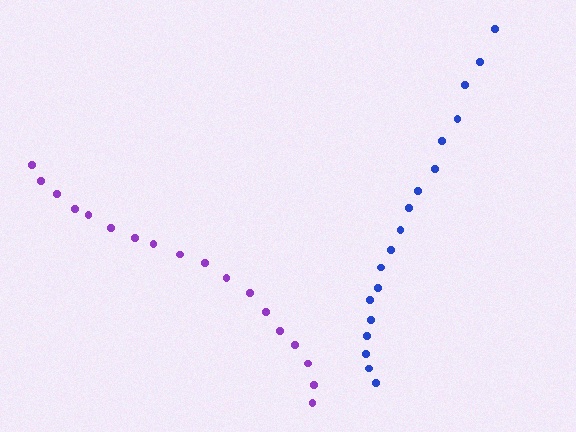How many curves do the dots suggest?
There are 2 distinct paths.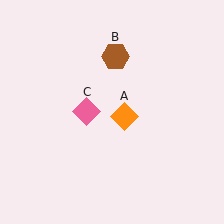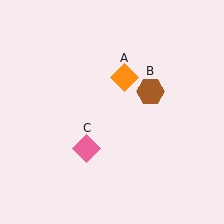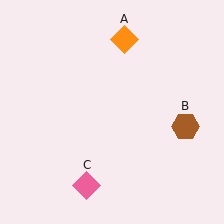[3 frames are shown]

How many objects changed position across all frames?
3 objects changed position: orange diamond (object A), brown hexagon (object B), pink diamond (object C).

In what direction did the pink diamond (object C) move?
The pink diamond (object C) moved down.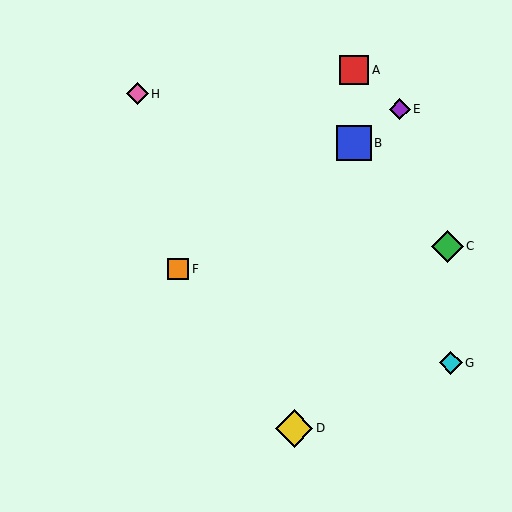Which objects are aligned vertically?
Objects A, B are aligned vertically.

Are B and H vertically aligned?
No, B is at x≈354 and H is at x≈137.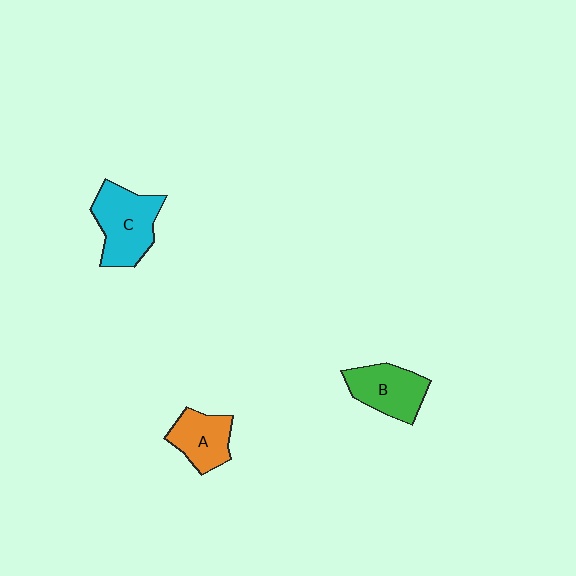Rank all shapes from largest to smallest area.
From largest to smallest: C (cyan), B (green), A (orange).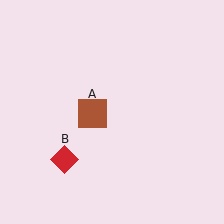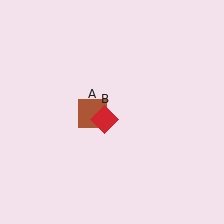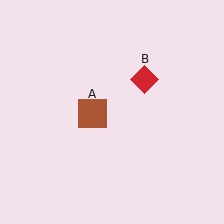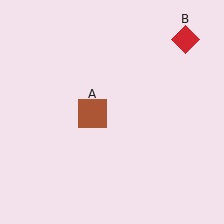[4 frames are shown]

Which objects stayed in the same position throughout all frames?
Brown square (object A) remained stationary.